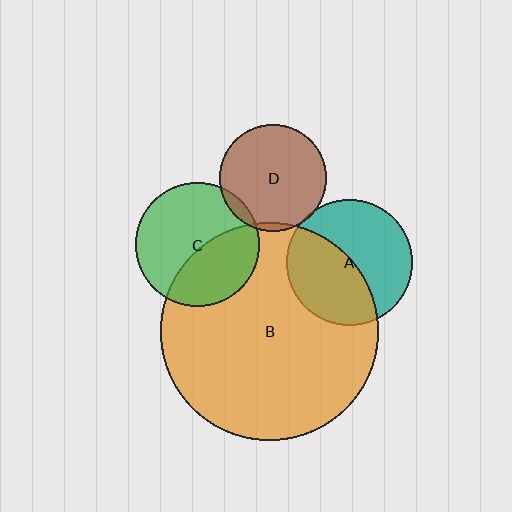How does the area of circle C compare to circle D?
Approximately 1.3 times.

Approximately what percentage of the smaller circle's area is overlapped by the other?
Approximately 5%.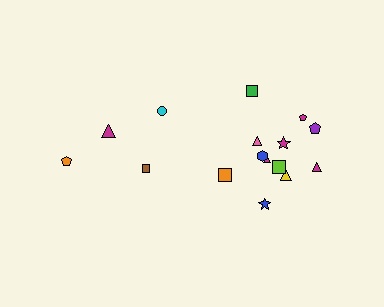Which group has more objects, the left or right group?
The right group.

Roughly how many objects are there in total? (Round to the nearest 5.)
Roughly 15 objects in total.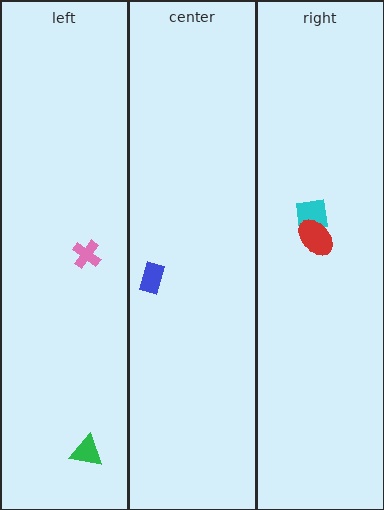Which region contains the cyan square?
The right region.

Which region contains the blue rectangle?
The center region.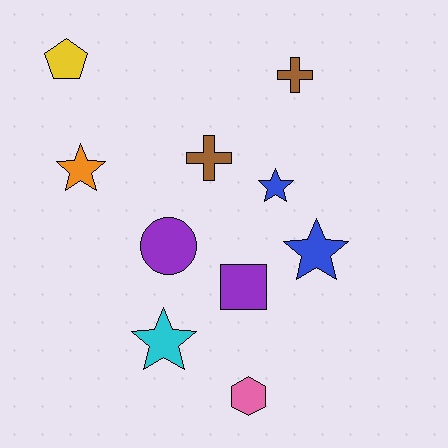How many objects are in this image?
There are 10 objects.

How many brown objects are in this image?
There are 2 brown objects.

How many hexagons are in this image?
There is 1 hexagon.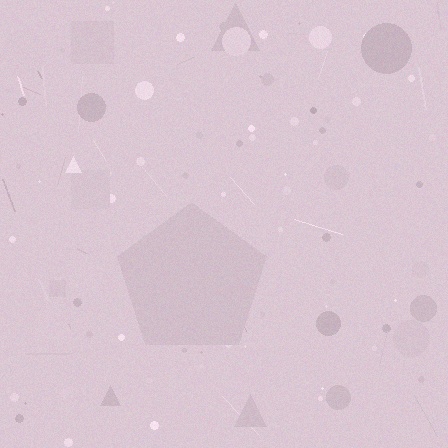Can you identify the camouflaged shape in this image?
The camouflaged shape is a pentagon.